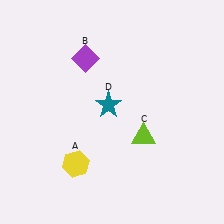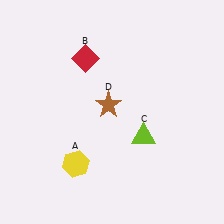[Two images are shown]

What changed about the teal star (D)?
In Image 1, D is teal. In Image 2, it changed to brown.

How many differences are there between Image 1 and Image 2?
There are 2 differences between the two images.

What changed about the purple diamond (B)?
In Image 1, B is purple. In Image 2, it changed to red.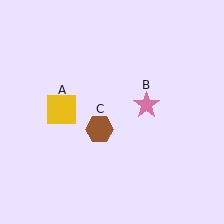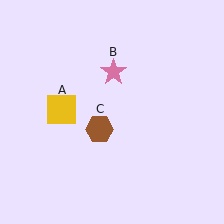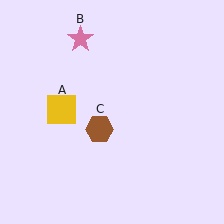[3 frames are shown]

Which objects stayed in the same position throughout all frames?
Yellow square (object A) and brown hexagon (object C) remained stationary.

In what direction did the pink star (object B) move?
The pink star (object B) moved up and to the left.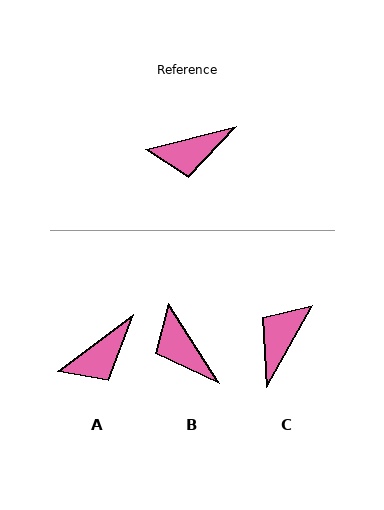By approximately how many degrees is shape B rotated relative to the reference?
Approximately 71 degrees clockwise.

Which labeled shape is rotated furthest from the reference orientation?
C, about 133 degrees away.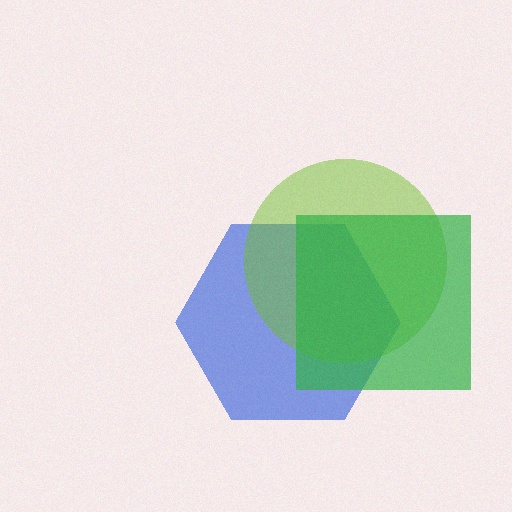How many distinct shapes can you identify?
There are 3 distinct shapes: a blue hexagon, a lime circle, a green square.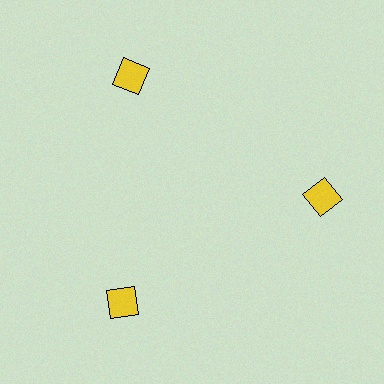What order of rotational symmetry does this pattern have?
This pattern has 3-fold rotational symmetry.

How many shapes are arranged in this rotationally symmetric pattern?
There are 3 shapes, arranged in 3 groups of 1.